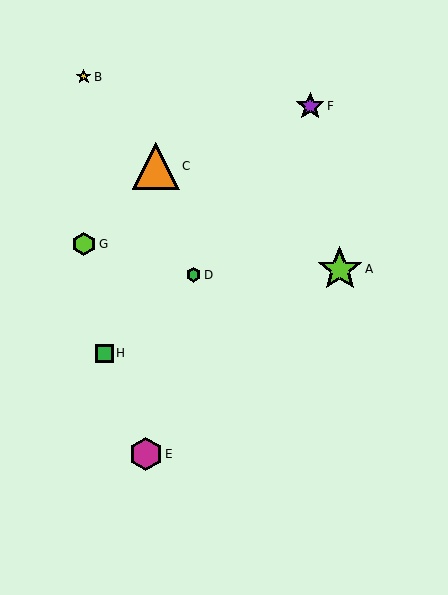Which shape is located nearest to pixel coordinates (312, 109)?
The purple star (labeled F) at (310, 106) is nearest to that location.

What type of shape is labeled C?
Shape C is an orange triangle.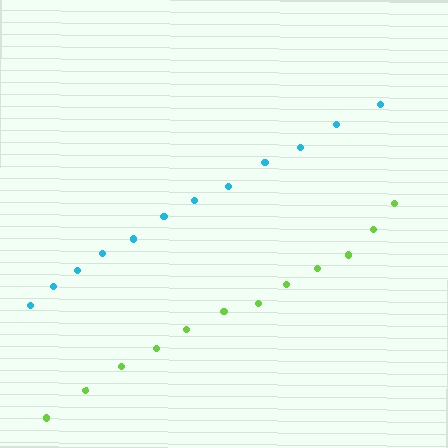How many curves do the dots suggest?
There are 2 distinct paths.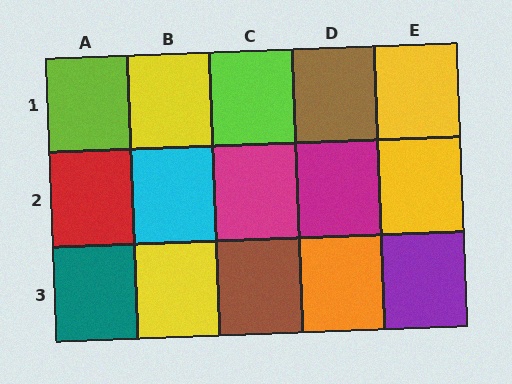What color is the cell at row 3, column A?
Teal.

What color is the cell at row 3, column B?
Yellow.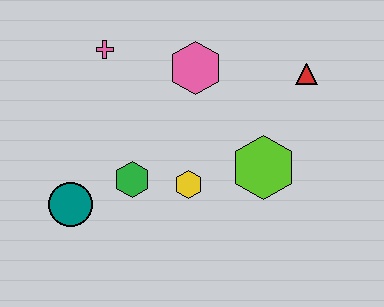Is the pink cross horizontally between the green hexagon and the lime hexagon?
No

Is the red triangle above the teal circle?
Yes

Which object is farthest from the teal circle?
The red triangle is farthest from the teal circle.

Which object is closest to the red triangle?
The lime hexagon is closest to the red triangle.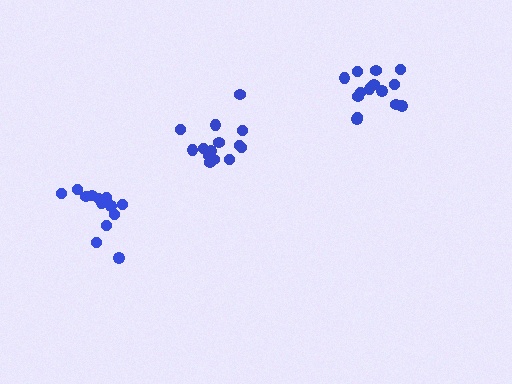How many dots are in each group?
Group 1: 14 dots, Group 2: 13 dots, Group 3: 14 dots (41 total).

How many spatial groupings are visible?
There are 3 spatial groupings.